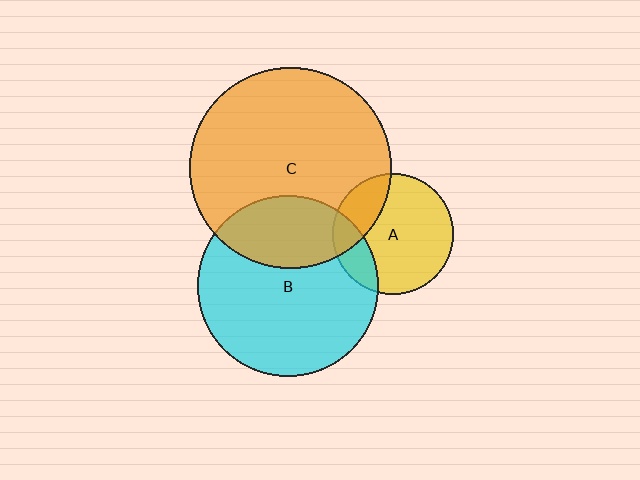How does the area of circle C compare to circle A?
Approximately 2.8 times.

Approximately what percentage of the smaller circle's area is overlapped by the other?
Approximately 30%.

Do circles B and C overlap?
Yes.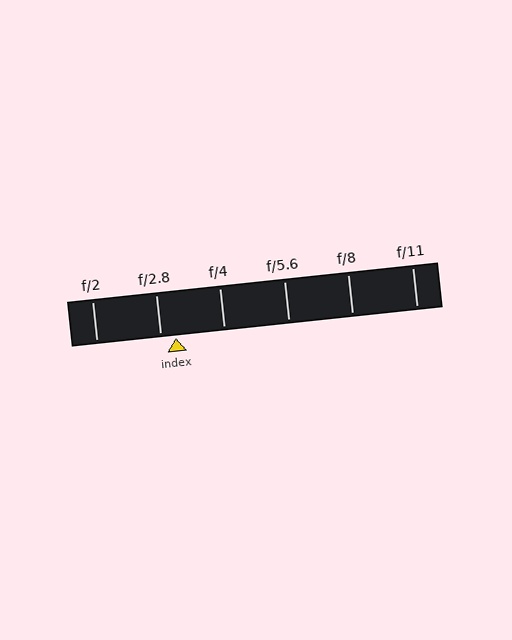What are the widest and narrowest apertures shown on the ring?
The widest aperture shown is f/2 and the narrowest is f/11.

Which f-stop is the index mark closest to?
The index mark is closest to f/2.8.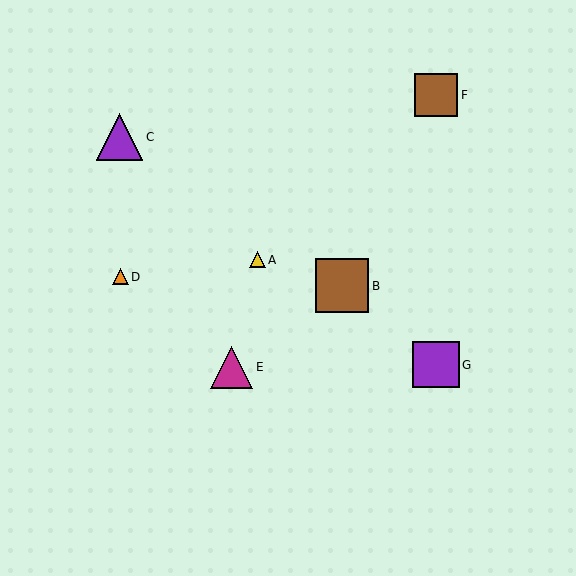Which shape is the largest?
The brown square (labeled B) is the largest.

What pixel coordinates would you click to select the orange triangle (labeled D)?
Click at (120, 277) to select the orange triangle D.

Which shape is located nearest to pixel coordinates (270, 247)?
The yellow triangle (labeled A) at (258, 260) is nearest to that location.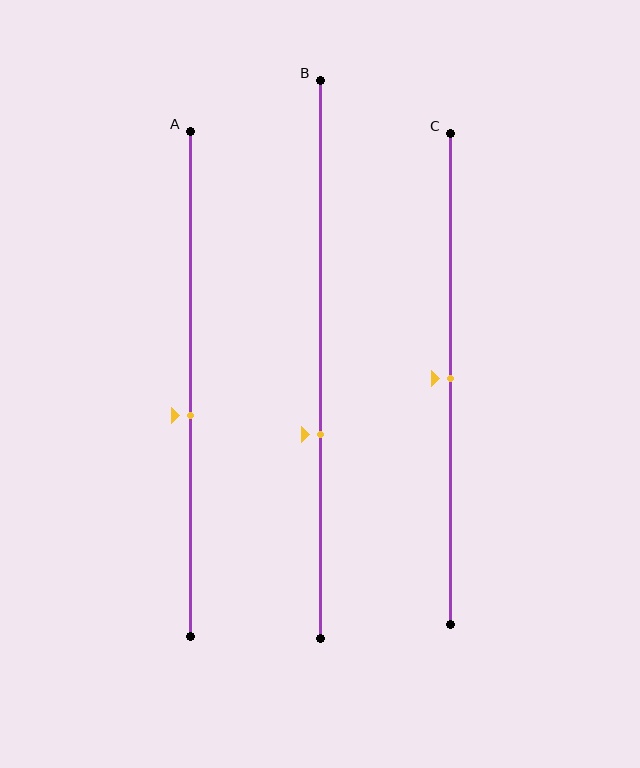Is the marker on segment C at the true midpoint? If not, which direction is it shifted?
Yes, the marker on segment C is at the true midpoint.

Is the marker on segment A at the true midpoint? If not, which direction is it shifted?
No, the marker on segment A is shifted downward by about 6% of the segment length.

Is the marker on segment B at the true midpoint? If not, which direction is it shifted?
No, the marker on segment B is shifted downward by about 14% of the segment length.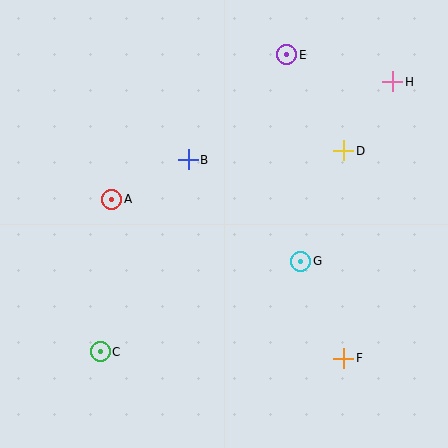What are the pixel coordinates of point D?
Point D is at (344, 151).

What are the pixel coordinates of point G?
Point G is at (301, 261).